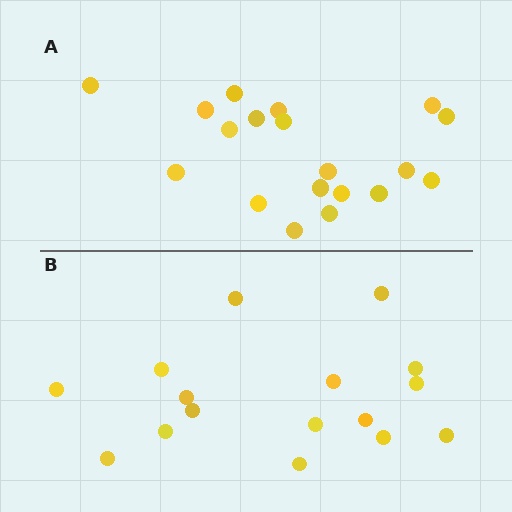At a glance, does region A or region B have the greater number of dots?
Region A (the top region) has more dots.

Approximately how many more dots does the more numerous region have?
Region A has just a few more — roughly 2 or 3 more dots than region B.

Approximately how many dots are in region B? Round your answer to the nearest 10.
About 20 dots. (The exact count is 16, which rounds to 20.)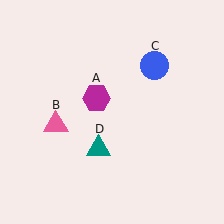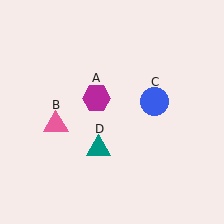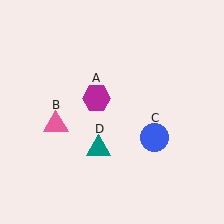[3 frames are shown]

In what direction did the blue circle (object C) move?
The blue circle (object C) moved down.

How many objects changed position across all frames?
1 object changed position: blue circle (object C).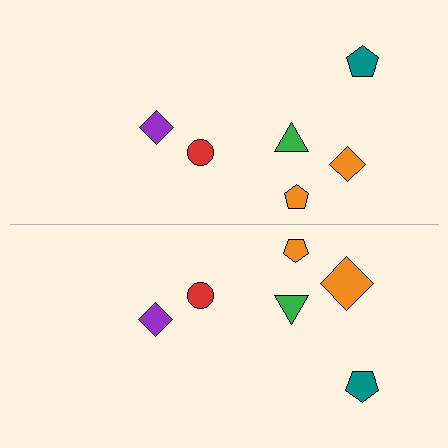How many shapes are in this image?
There are 12 shapes in this image.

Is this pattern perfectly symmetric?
No, the pattern is not perfectly symmetric. The orange diamond on the bottom side has a different size than its mirror counterpart.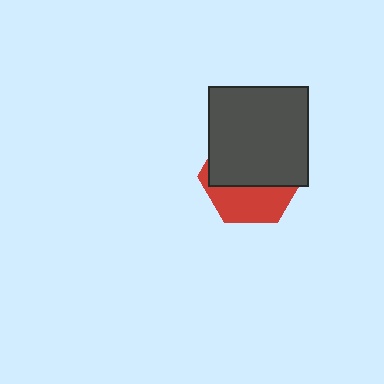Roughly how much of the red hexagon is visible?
A small part of it is visible (roughly 38%).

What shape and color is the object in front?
The object in front is a dark gray square.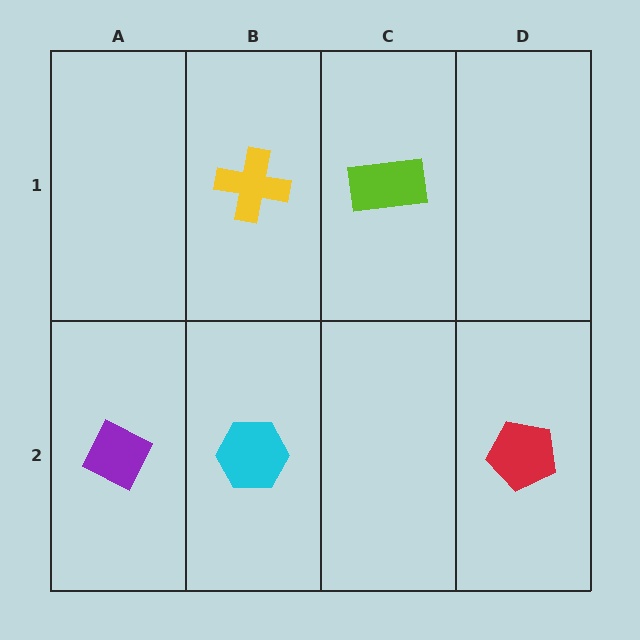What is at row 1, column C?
A lime rectangle.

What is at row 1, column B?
A yellow cross.